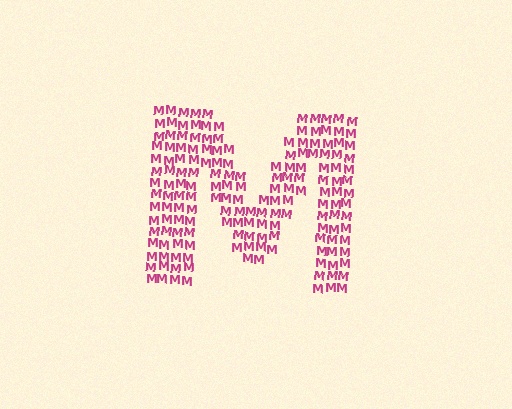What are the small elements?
The small elements are letter M's.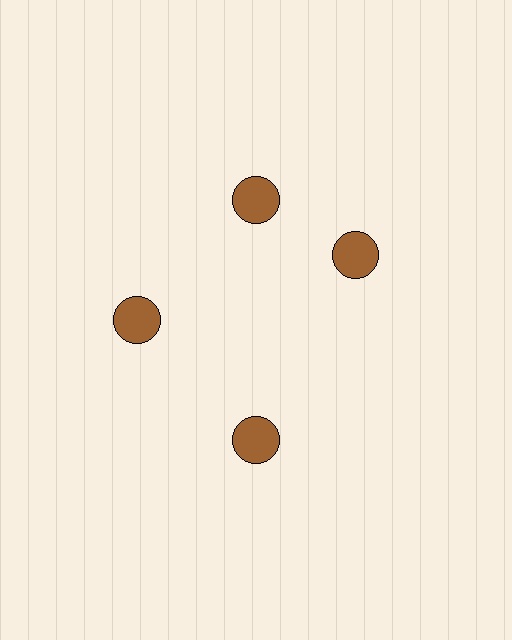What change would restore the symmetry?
The symmetry would be restored by rotating it back into even spacing with its neighbors so that all 4 circles sit at equal angles and equal distance from the center.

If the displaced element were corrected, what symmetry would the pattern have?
It would have 4-fold rotational symmetry — the pattern would map onto itself every 90 degrees.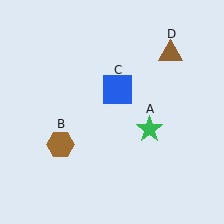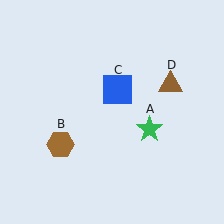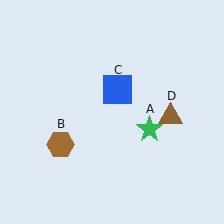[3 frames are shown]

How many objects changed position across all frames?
1 object changed position: brown triangle (object D).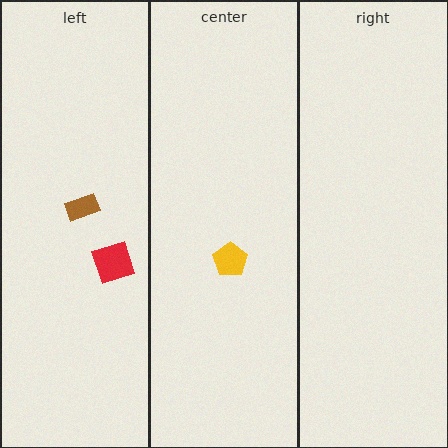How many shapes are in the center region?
1.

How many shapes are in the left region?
2.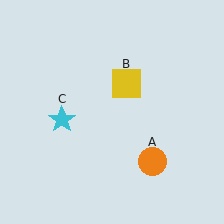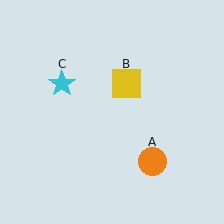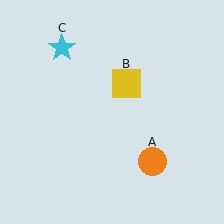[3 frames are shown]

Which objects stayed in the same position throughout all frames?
Orange circle (object A) and yellow square (object B) remained stationary.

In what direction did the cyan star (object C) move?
The cyan star (object C) moved up.